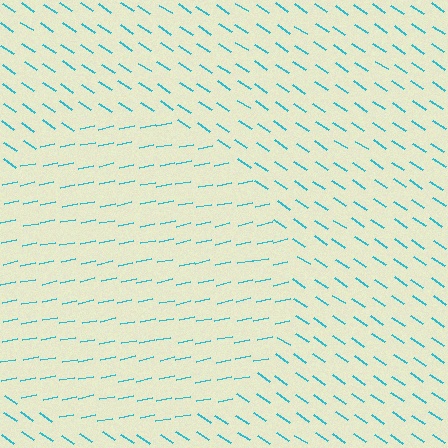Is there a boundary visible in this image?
Yes, there is a texture boundary formed by a change in line orientation.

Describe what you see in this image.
The image is filled with small cyan line segments. A circle region in the image has lines oriented differently from the surrounding lines, creating a visible texture boundary.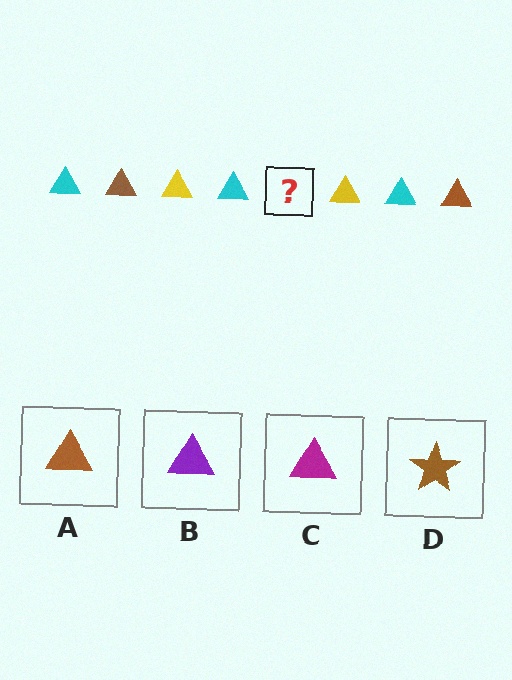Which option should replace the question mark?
Option A.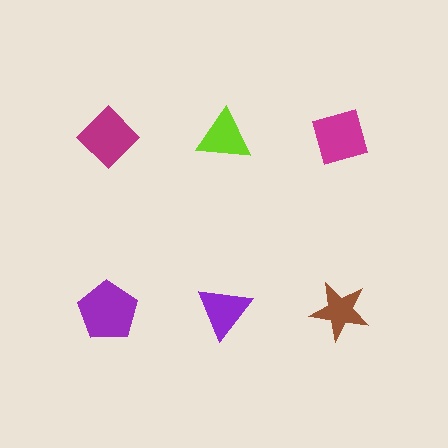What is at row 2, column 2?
A purple triangle.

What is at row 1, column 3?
A magenta diamond.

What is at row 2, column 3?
A brown star.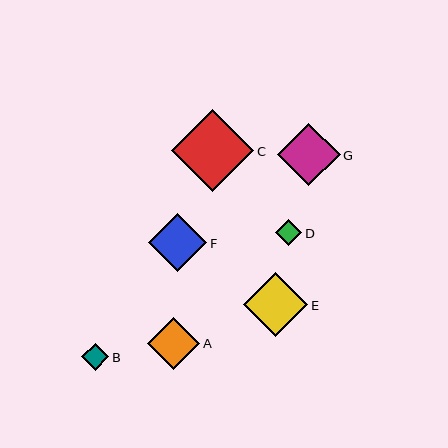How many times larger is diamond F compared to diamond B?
Diamond F is approximately 2.2 times the size of diamond B.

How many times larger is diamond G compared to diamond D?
Diamond G is approximately 2.4 times the size of diamond D.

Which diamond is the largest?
Diamond C is the largest with a size of approximately 82 pixels.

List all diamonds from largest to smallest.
From largest to smallest: C, E, G, F, A, B, D.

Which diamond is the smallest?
Diamond D is the smallest with a size of approximately 26 pixels.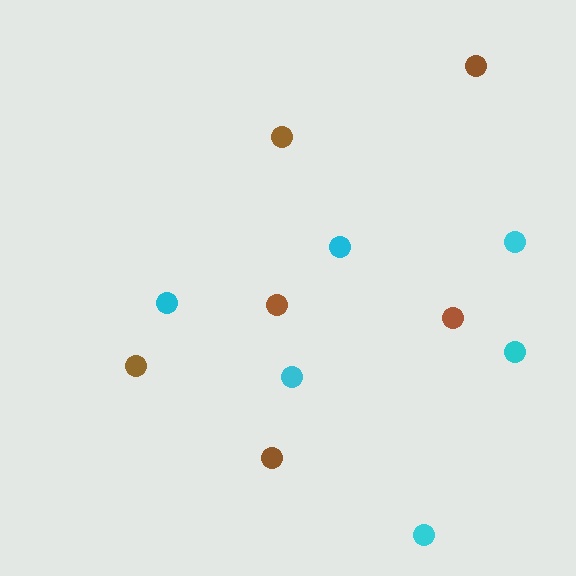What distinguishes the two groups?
There are 2 groups: one group of brown circles (6) and one group of cyan circles (6).